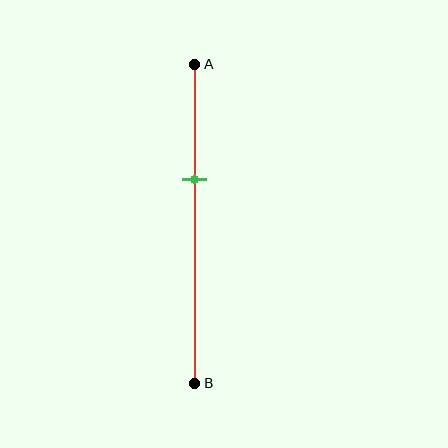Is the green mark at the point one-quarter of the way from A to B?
No, the mark is at about 35% from A, not at the 25% one-quarter point.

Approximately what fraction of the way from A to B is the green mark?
The green mark is approximately 35% of the way from A to B.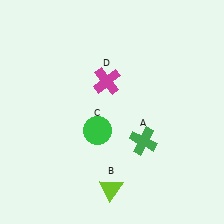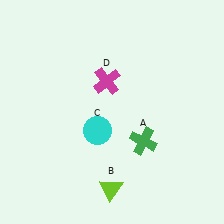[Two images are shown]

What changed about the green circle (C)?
In Image 1, C is green. In Image 2, it changed to cyan.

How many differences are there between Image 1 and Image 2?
There is 1 difference between the two images.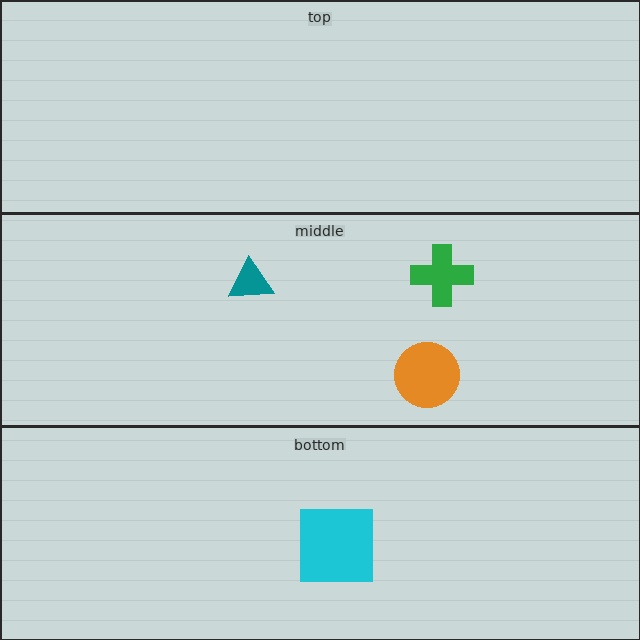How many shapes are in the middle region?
3.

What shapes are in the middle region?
The green cross, the teal triangle, the orange circle.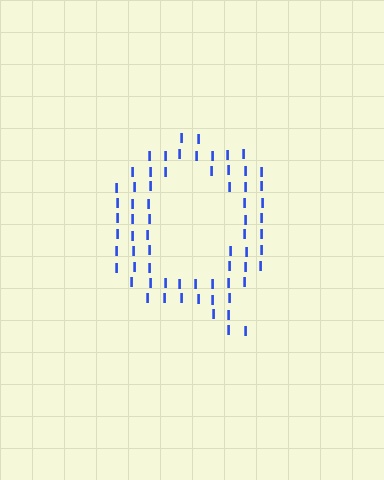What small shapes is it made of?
It is made of small letter I's.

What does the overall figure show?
The overall figure shows the letter Q.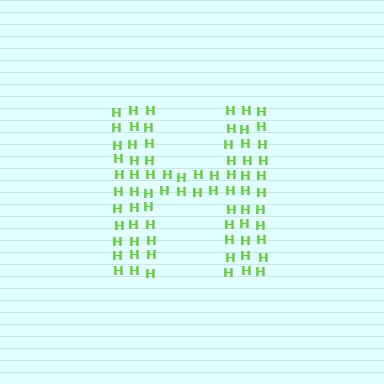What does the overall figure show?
The overall figure shows the letter H.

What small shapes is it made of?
It is made of small letter H's.